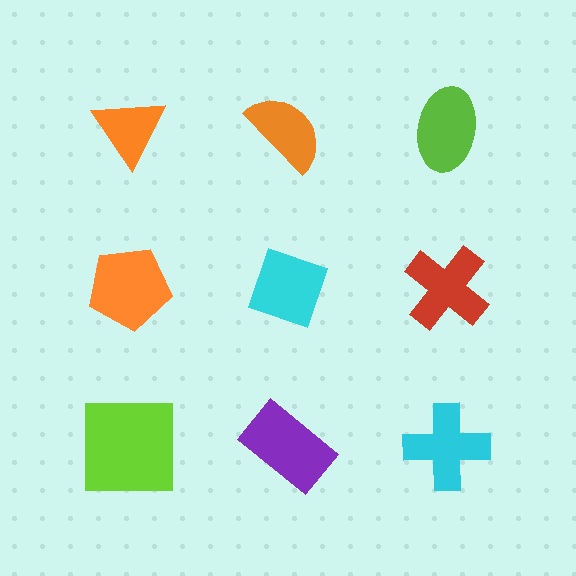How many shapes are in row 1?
3 shapes.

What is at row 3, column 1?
A lime square.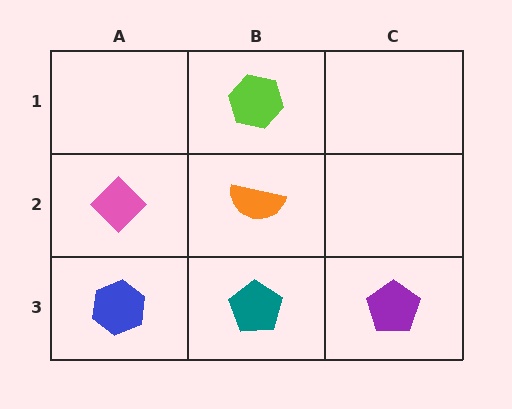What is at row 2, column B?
An orange semicircle.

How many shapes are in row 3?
3 shapes.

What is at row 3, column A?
A blue hexagon.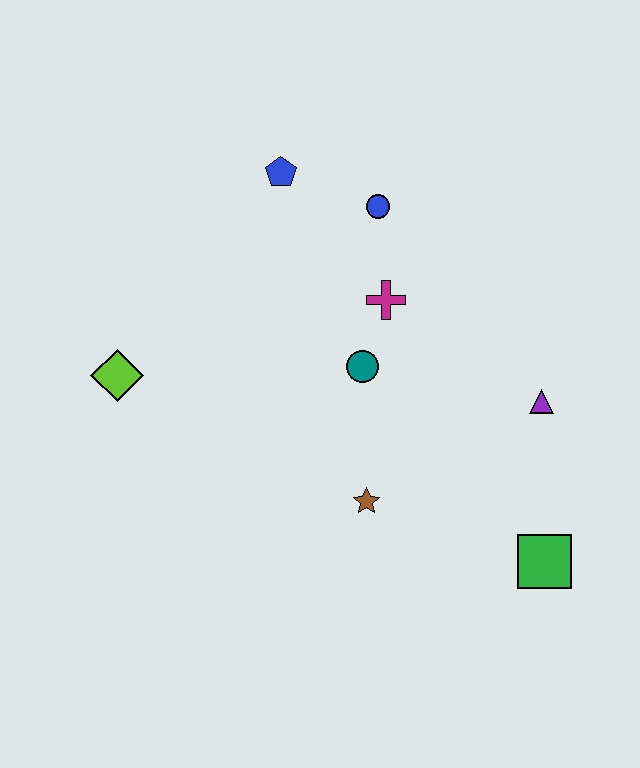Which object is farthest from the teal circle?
The green square is farthest from the teal circle.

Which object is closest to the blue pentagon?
The blue circle is closest to the blue pentagon.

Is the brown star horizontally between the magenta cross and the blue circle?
No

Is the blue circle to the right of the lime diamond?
Yes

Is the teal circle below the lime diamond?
No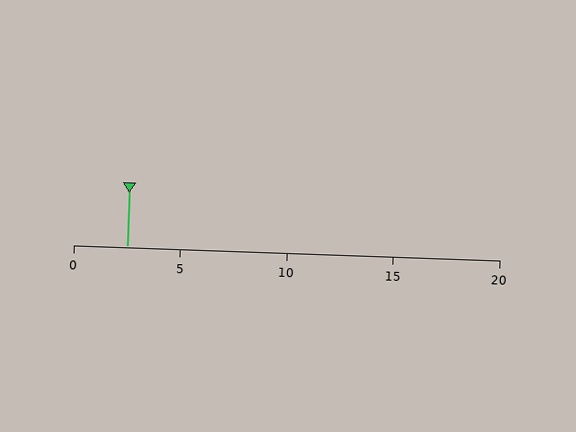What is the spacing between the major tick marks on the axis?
The major ticks are spaced 5 apart.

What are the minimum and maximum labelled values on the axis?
The axis runs from 0 to 20.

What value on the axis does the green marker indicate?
The marker indicates approximately 2.5.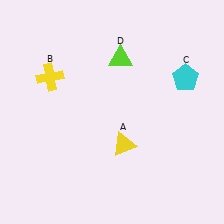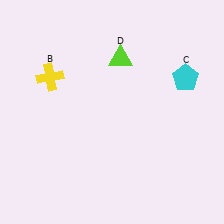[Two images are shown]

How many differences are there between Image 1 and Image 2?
There is 1 difference between the two images.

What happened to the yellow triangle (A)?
The yellow triangle (A) was removed in Image 2. It was in the bottom-right area of Image 1.